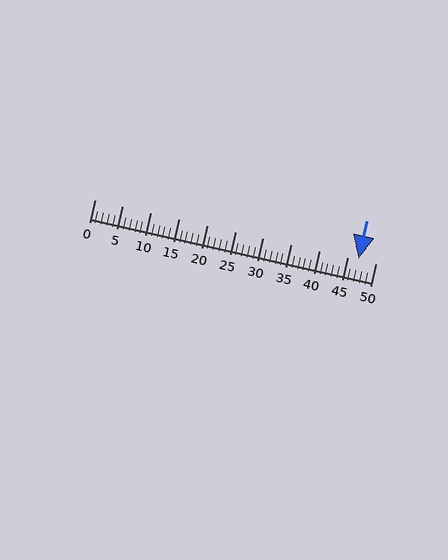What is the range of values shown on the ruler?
The ruler shows values from 0 to 50.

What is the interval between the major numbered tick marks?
The major tick marks are spaced 5 units apart.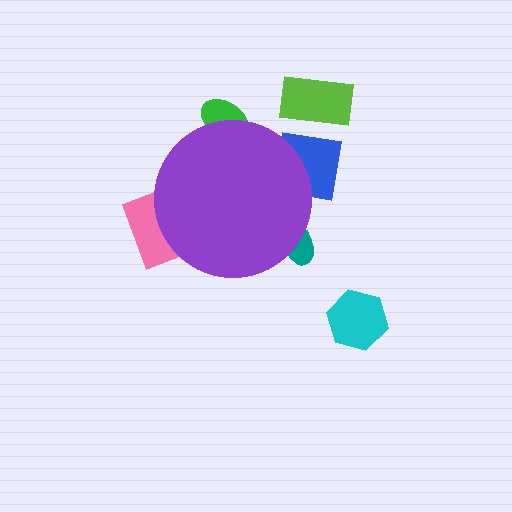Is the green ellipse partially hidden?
Yes, the green ellipse is partially hidden behind the purple circle.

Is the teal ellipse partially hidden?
Yes, the teal ellipse is partially hidden behind the purple circle.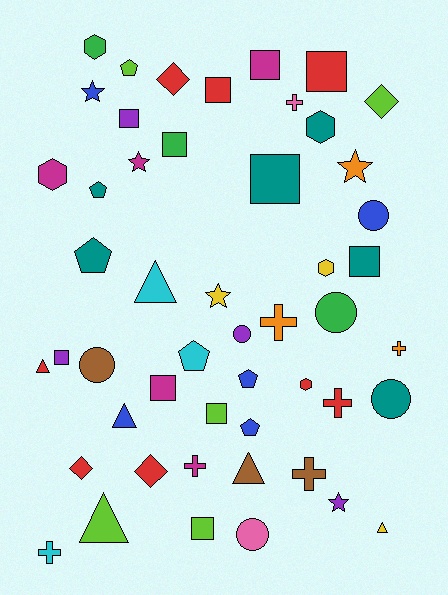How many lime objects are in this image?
There are 5 lime objects.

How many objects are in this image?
There are 50 objects.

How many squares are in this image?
There are 11 squares.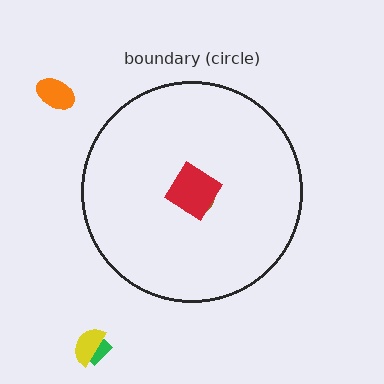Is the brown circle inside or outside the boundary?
Inside.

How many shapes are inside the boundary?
2 inside, 3 outside.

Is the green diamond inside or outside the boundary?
Outside.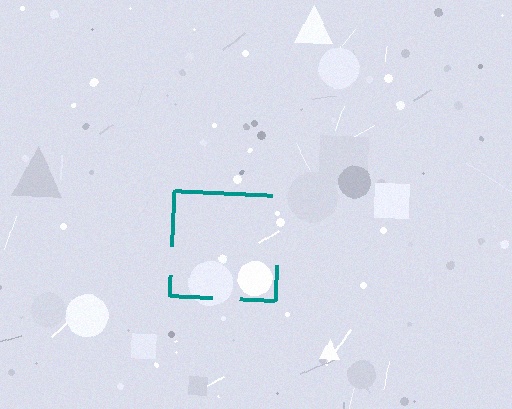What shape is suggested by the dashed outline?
The dashed outline suggests a square.